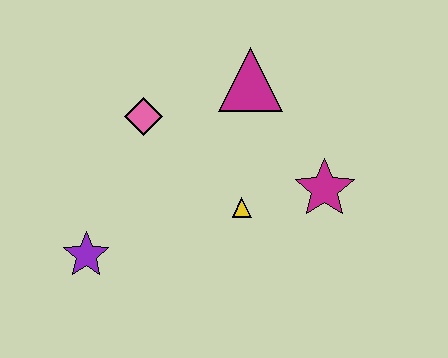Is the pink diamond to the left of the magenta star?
Yes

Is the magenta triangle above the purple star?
Yes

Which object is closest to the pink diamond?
The magenta triangle is closest to the pink diamond.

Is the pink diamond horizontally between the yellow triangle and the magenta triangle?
No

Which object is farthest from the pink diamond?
The magenta star is farthest from the pink diamond.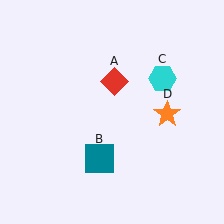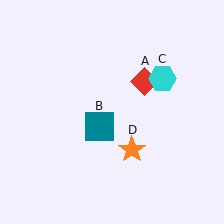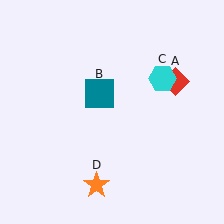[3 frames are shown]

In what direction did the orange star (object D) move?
The orange star (object D) moved down and to the left.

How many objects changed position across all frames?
3 objects changed position: red diamond (object A), teal square (object B), orange star (object D).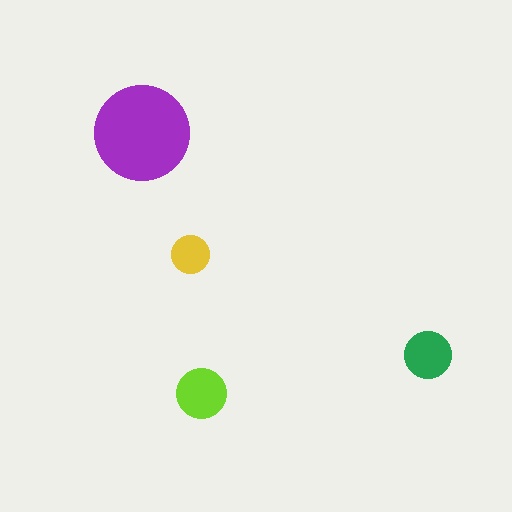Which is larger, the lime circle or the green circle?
The lime one.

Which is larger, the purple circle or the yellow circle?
The purple one.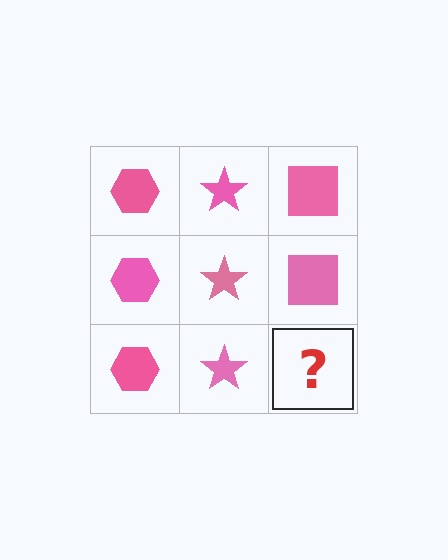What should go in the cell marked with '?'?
The missing cell should contain a pink square.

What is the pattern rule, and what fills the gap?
The rule is that each column has a consistent shape. The gap should be filled with a pink square.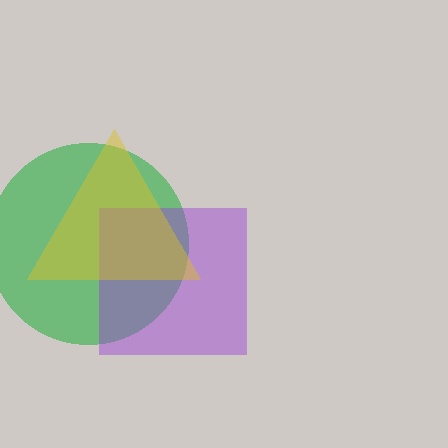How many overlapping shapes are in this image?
There are 3 overlapping shapes in the image.